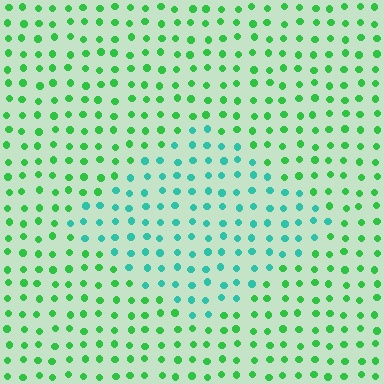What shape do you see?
I see a diamond.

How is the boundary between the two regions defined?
The boundary is defined purely by a slight shift in hue (about 42 degrees). Spacing, size, and orientation are identical on both sides.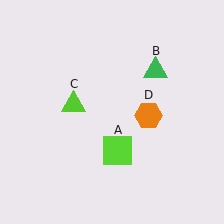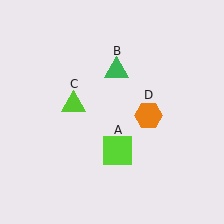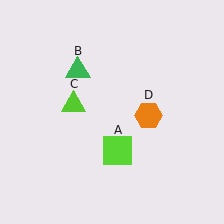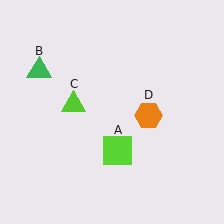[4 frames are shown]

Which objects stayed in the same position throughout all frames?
Lime square (object A) and lime triangle (object C) and orange hexagon (object D) remained stationary.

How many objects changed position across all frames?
1 object changed position: green triangle (object B).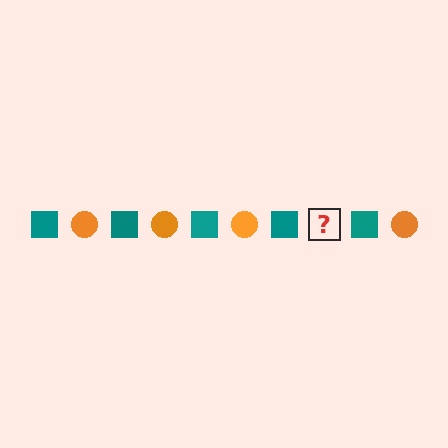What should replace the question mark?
The question mark should be replaced with an orange circle.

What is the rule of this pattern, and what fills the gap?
The rule is that the pattern alternates between teal square and orange circle. The gap should be filled with an orange circle.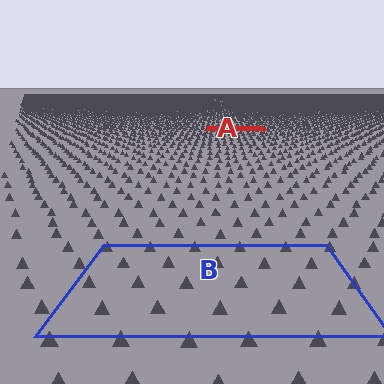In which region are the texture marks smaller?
The texture marks are smaller in region A, because it is farther away.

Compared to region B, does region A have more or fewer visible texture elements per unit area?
Region A has more texture elements per unit area — they are packed more densely because it is farther away.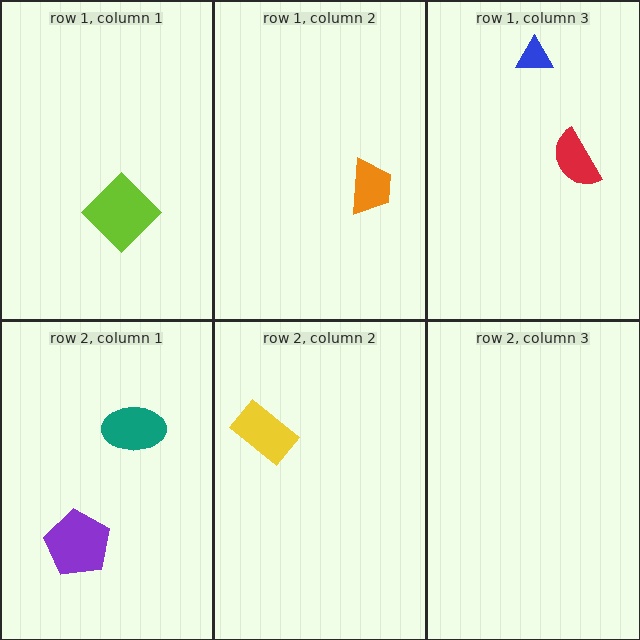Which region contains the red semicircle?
The row 1, column 3 region.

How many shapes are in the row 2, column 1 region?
2.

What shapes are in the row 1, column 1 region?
The lime diamond.